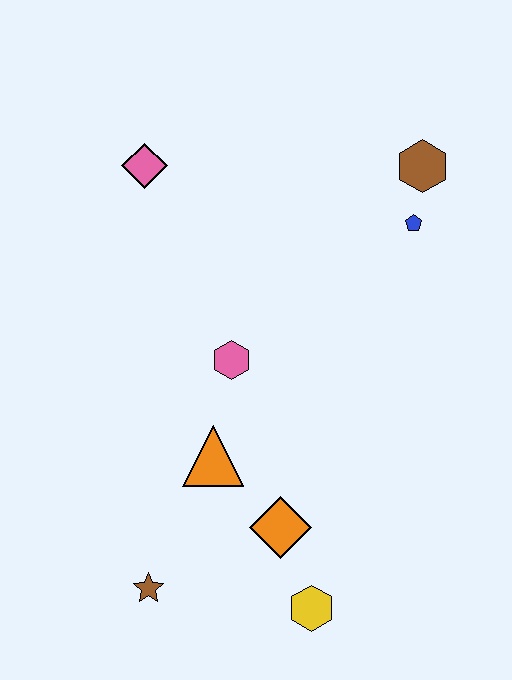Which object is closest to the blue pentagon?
The brown hexagon is closest to the blue pentagon.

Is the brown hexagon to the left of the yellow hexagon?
No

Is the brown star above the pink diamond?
No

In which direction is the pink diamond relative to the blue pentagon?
The pink diamond is to the left of the blue pentagon.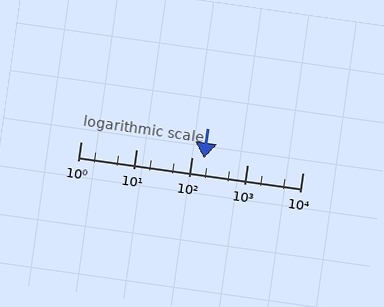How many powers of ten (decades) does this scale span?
The scale spans 4 decades, from 1 to 10000.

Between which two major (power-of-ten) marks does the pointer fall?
The pointer is between 100 and 1000.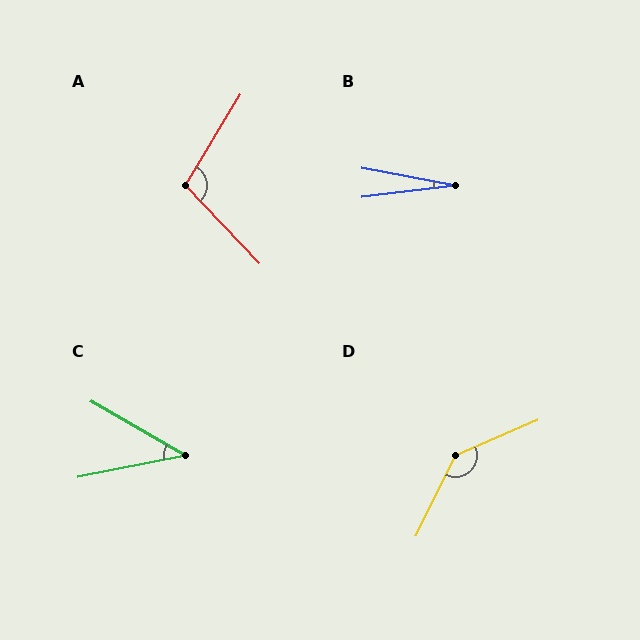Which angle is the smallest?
B, at approximately 18 degrees.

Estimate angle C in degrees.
Approximately 41 degrees.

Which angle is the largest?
D, at approximately 139 degrees.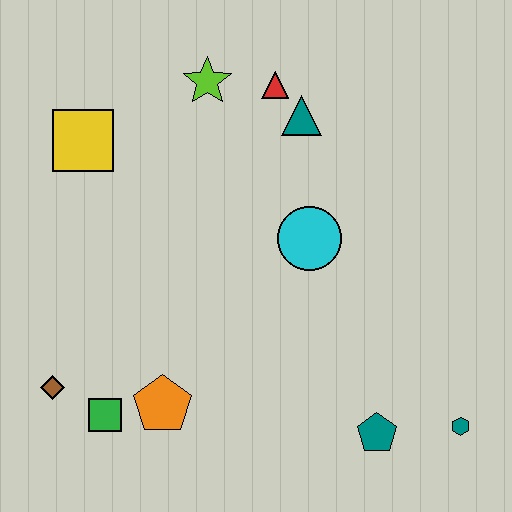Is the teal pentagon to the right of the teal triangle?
Yes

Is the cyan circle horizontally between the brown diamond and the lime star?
No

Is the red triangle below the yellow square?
No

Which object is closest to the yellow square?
The lime star is closest to the yellow square.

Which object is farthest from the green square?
The red triangle is farthest from the green square.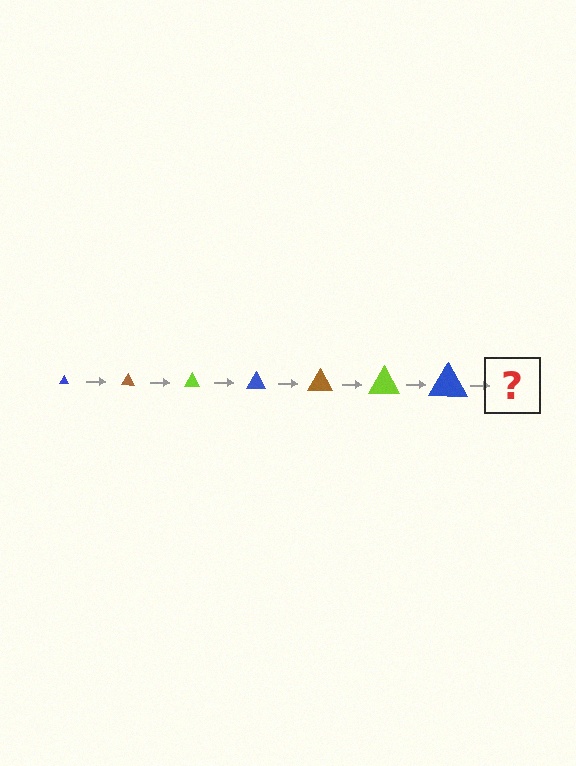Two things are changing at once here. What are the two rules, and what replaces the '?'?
The two rules are that the triangle grows larger each step and the color cycles through blue, brown, and lime. The '?' should be a brown triangle, larger than the previous one.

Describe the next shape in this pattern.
It should be a brown triangle, larger than the previous one.